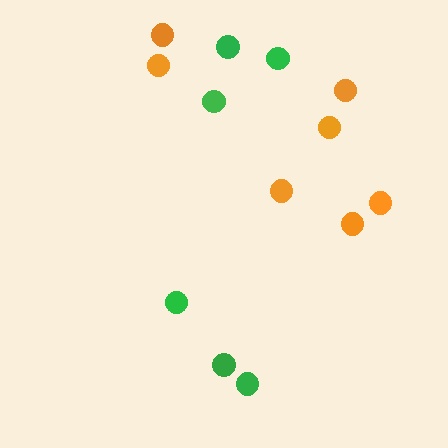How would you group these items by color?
There are 2 groups: one group of green circles (6) and one group of orange circles (7).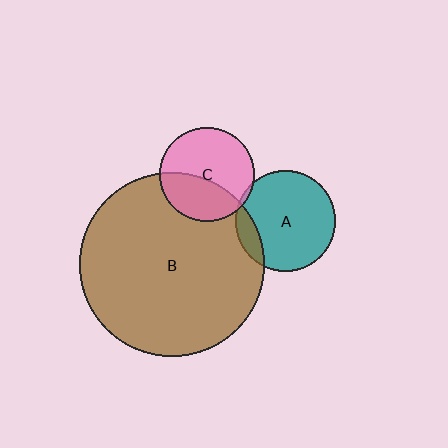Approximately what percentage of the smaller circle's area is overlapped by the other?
Approximately 40%.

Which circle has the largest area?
Circle B (brown).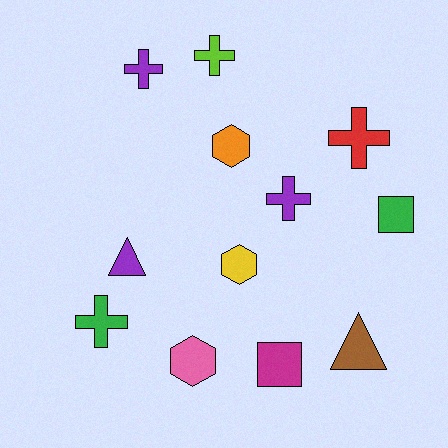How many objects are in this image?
There are 12 objects.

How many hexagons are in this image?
There are 3 hexagons.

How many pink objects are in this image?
There is 1 pink object.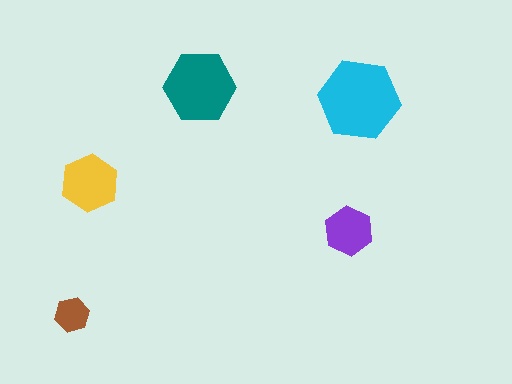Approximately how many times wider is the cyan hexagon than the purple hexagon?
About 1.5 times wider.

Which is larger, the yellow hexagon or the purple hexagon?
The yellow one.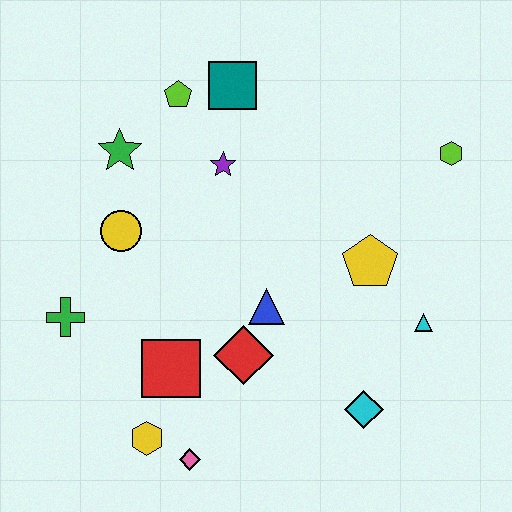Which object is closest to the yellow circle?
The green star is closest to the yellow circle.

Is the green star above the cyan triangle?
Yes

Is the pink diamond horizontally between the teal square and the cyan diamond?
No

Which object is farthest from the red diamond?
The lime hexagon is farthest from the red diamond.